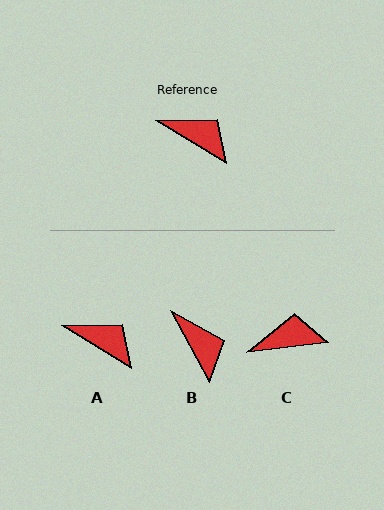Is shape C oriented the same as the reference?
No, it is off by about 38 degrees.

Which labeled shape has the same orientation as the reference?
A.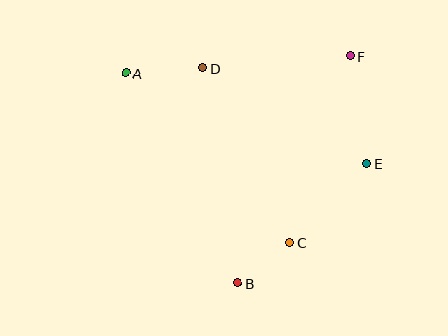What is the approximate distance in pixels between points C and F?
The distance between C and F is approximately 196 pixels.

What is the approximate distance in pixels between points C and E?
The distance between C and E is approximately 111 pixels.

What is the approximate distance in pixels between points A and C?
The distance between A and C is approximately 235 pixels.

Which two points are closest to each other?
Points B and C are closest to each other.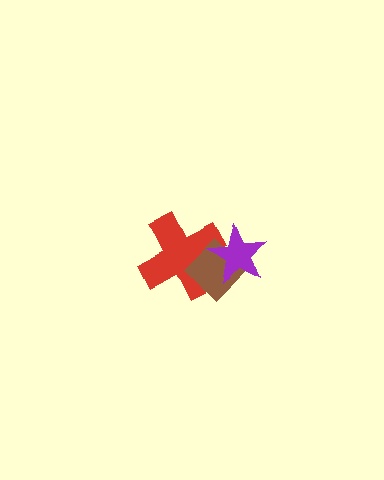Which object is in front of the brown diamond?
The purple star is in front of the brown diamond.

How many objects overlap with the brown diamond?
2 objects overlap with the brown diamond.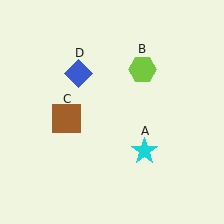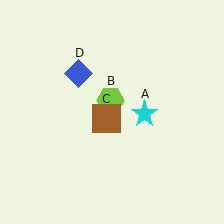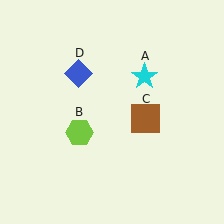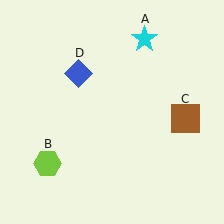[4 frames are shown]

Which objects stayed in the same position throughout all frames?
Blue diamond (object D) remained stationary.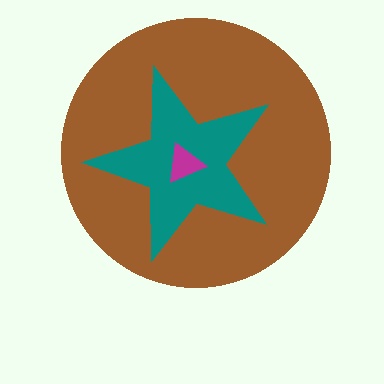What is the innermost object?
The magenta triangle.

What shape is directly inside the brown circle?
The teal star.